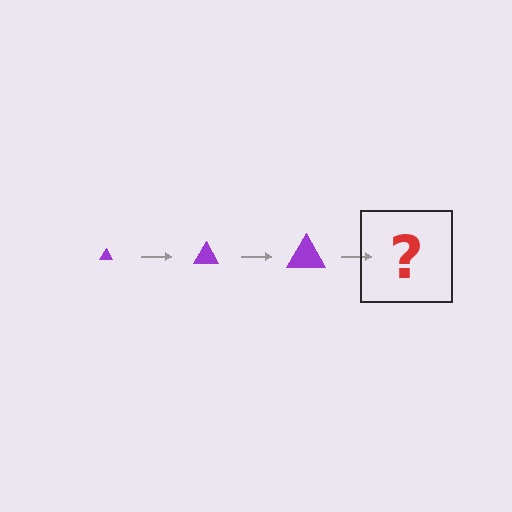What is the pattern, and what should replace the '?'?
The pattern is that the triangle gets progressively larger each step. The '?' should be a purple triangle, larger than the previous one.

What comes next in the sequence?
The next element should be a purple triangle, larger than the previous one.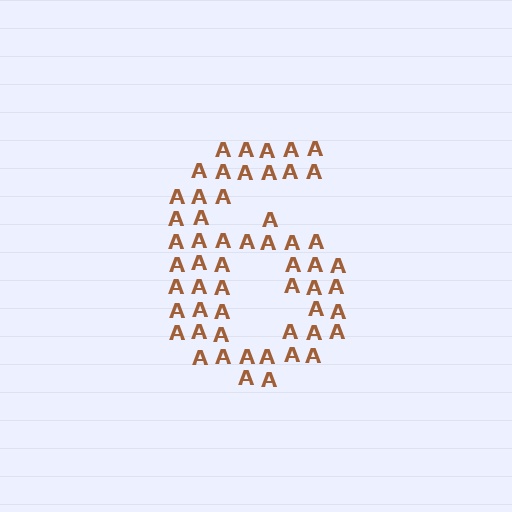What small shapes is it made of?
It is made of small letter A's.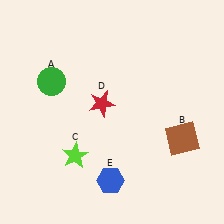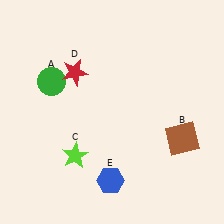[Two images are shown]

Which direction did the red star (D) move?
The red star (D) moved up.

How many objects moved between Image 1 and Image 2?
1 object moved between the two images.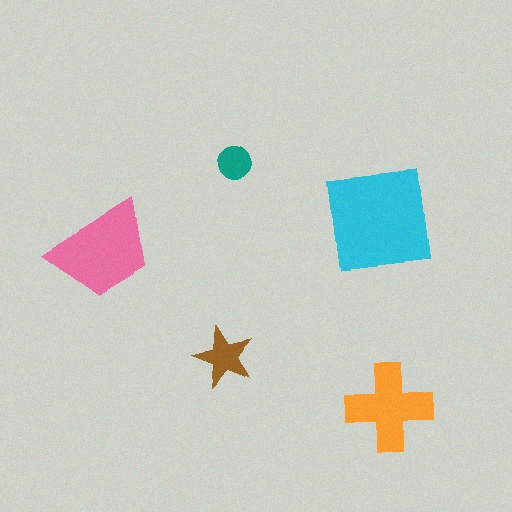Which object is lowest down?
The orange cross is bottommost.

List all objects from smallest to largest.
The teal circle, the brown star, the orange cross, the pink trapezoid, the cyan square.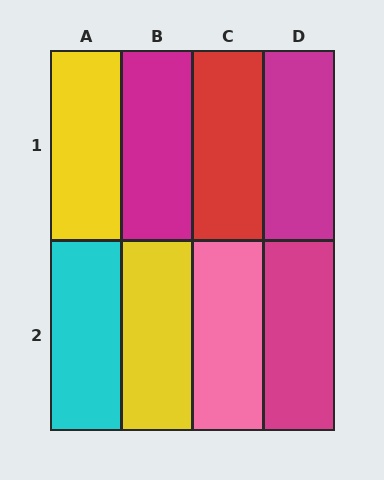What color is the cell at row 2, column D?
Magenta.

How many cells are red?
1 cell is red.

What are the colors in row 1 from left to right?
Yellow, magenta, red, magenta.